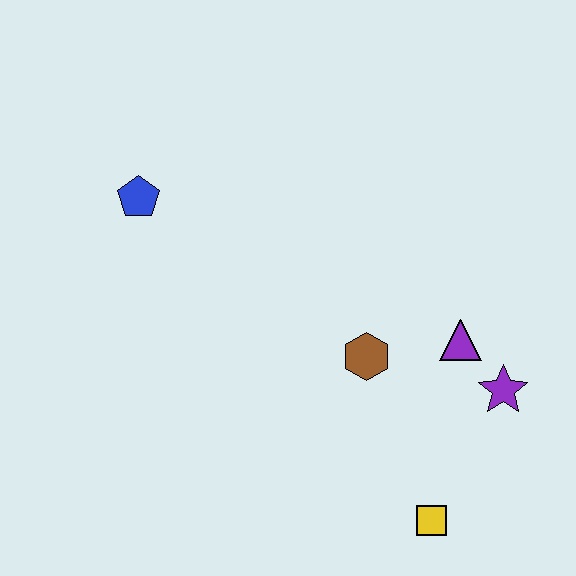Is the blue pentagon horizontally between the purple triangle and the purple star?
No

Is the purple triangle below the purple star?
No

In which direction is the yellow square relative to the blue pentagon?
The yellow square is below the blue pentagon.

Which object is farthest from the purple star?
The blue pentagon is farthest from the purple star.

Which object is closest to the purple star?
The purple triangle is closest to the purple star.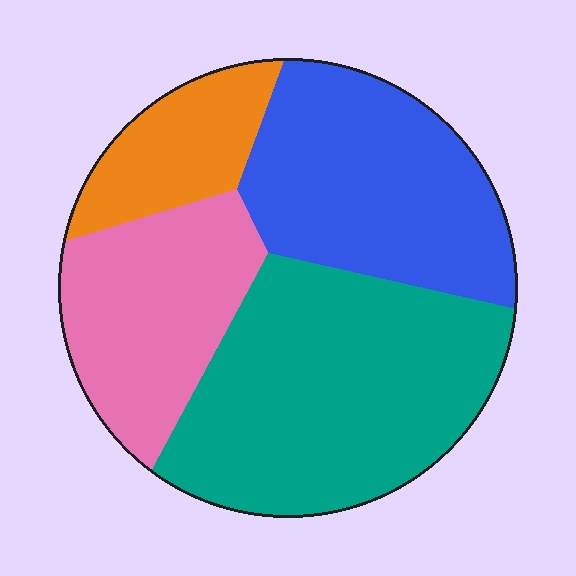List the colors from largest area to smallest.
From largest to smallest: teal, blue, pink, orange.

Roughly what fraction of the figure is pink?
Pink takes up about one fifth (1/5) of the figure.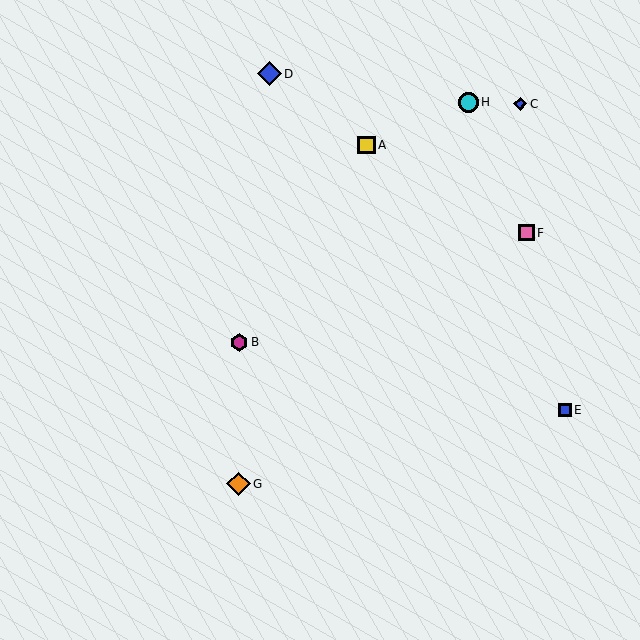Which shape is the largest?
The blue diamond (labeled D) is the largest.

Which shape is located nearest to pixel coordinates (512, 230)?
The pink square (labeled F) at (526, 233) is nearest to that location.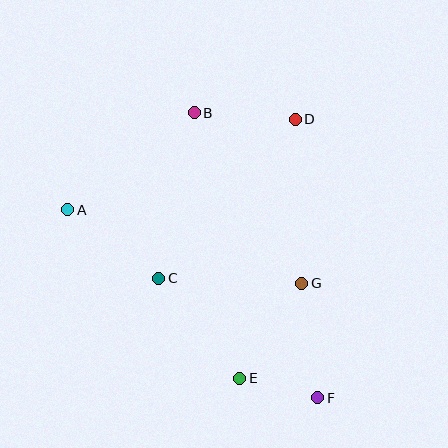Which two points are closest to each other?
Points E and F are closest to each other.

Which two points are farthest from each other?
Points A and F are farthest from each other.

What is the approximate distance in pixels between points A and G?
The distance between A and G is approximately 245 pixels.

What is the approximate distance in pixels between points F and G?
The distance between F and G is approximately 116 pixels.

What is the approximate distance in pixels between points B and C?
The distance between B and C is approximately 169 pixels.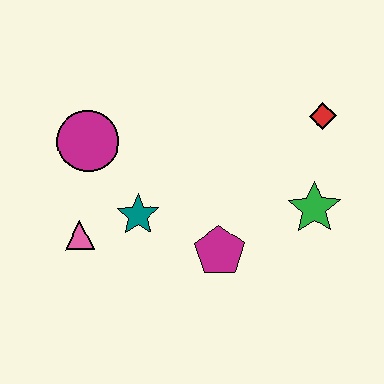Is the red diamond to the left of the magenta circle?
No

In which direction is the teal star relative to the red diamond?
The teal star is to the left of the red diamond.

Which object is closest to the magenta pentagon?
The teal star is closest to the magenta pentagon.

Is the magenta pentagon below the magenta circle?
Yes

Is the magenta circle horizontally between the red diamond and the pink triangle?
Yes